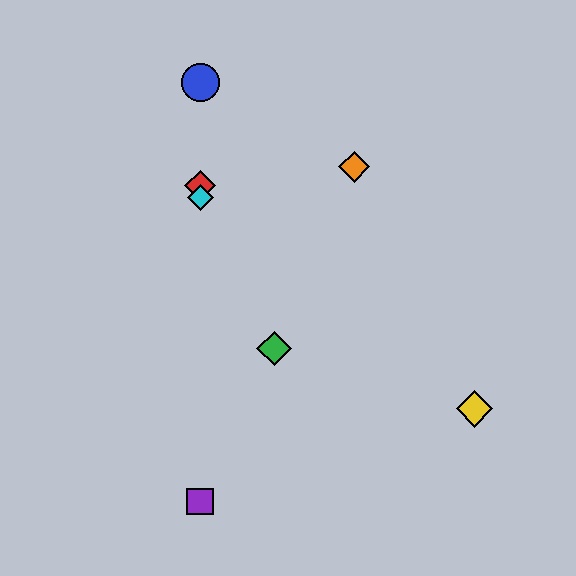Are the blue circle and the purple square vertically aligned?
Yes, both are at x≈200.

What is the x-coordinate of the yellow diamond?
The yellow diamond is at x≈474.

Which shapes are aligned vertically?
The red diamond, the blue circle, the purple square, the cyan diamond are aligned vertically.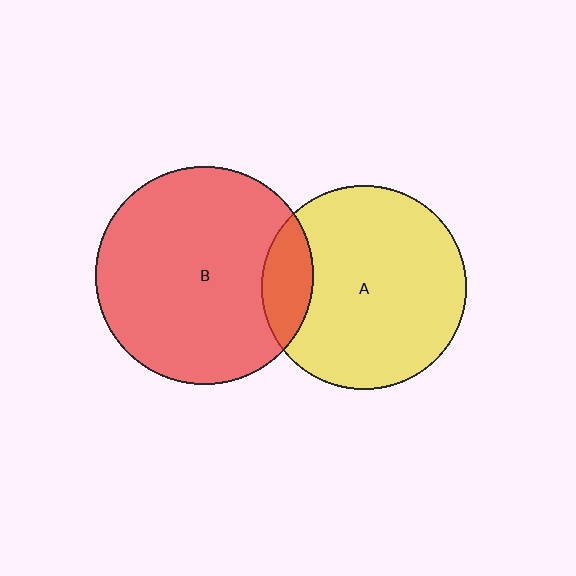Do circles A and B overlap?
Yes.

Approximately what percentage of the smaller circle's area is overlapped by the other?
Approximately 15%.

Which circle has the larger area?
Circle B (red).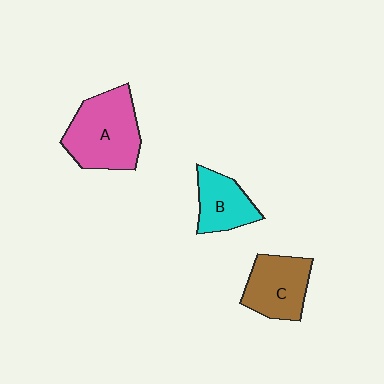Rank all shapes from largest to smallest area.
From largest to smallest: A (pink), C (brown), B (cyan).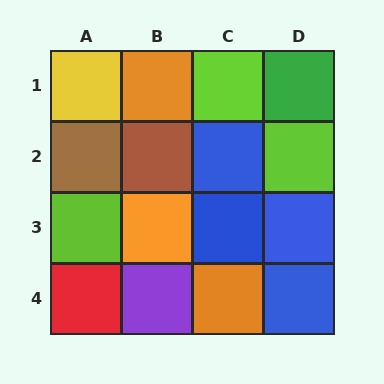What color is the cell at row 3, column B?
Orange.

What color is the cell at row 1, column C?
Lime.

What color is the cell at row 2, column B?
Brown.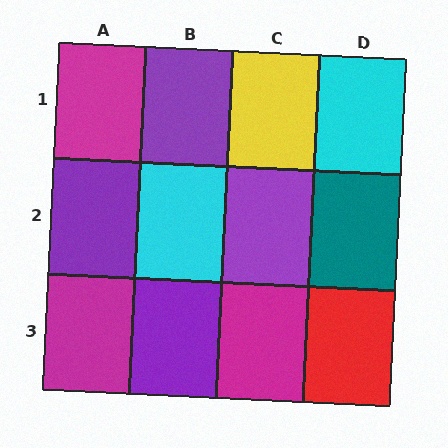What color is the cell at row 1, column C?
Yellow.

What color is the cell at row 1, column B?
Purple.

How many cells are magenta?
3 cells are magenta.